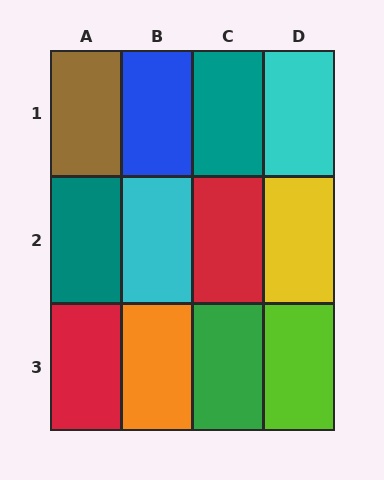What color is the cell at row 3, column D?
Lime.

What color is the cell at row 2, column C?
Red.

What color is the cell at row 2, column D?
Yellow.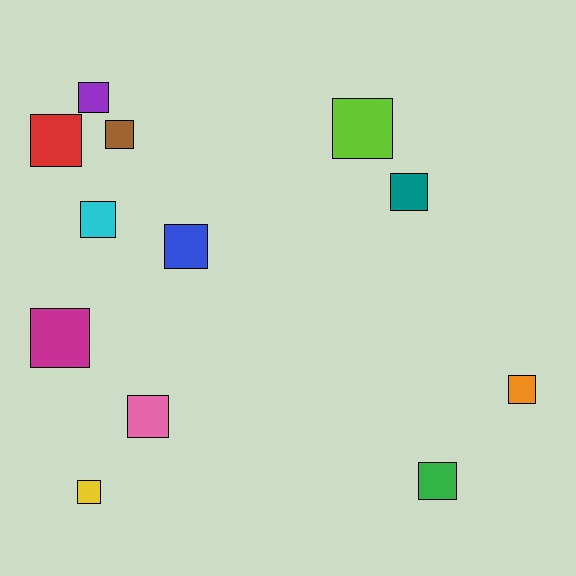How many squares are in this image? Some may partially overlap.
There are 12 squares.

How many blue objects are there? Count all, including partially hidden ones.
There is 1 blue object.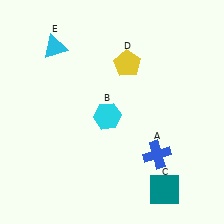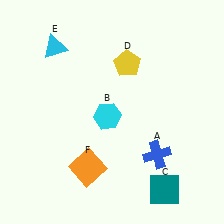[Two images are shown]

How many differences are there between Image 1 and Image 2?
There is 1 difference between the two images.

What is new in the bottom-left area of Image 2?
An orange square (F) was added in the bottom-left area of Image 2.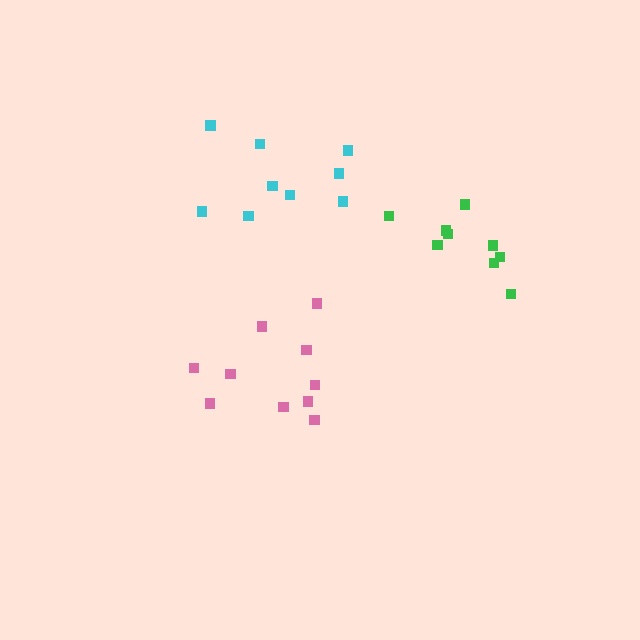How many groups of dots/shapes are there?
There are 3 groups.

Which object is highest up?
The cyan cluster is topmost.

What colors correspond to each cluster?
The clusters are colored: pink, green, cyan.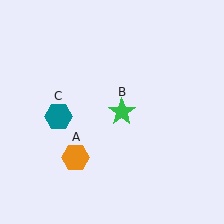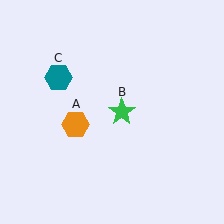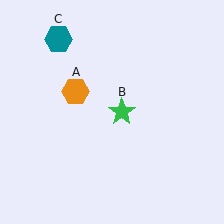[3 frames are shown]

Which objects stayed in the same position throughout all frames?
Green star (object B) remained stationary.